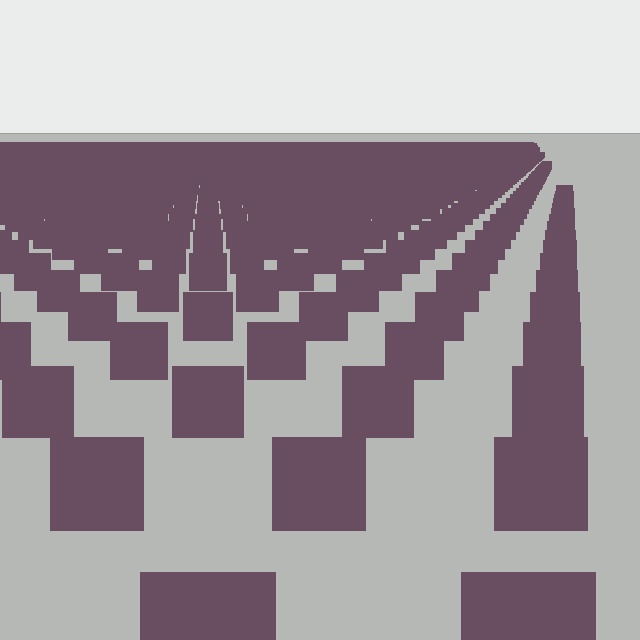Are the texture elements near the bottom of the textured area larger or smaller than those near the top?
Larger. Near the bottom, elements are closer to the viewer and appear at a bigger on-screen size.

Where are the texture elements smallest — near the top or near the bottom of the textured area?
Near the top.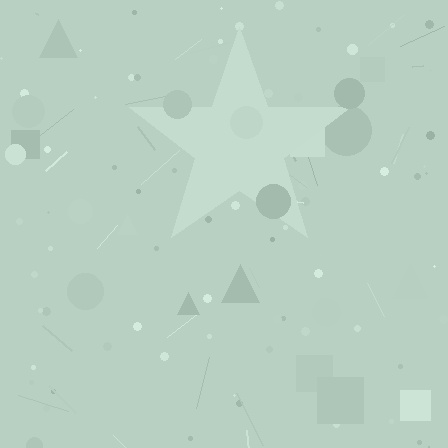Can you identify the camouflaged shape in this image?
The camouflaged shape is a star.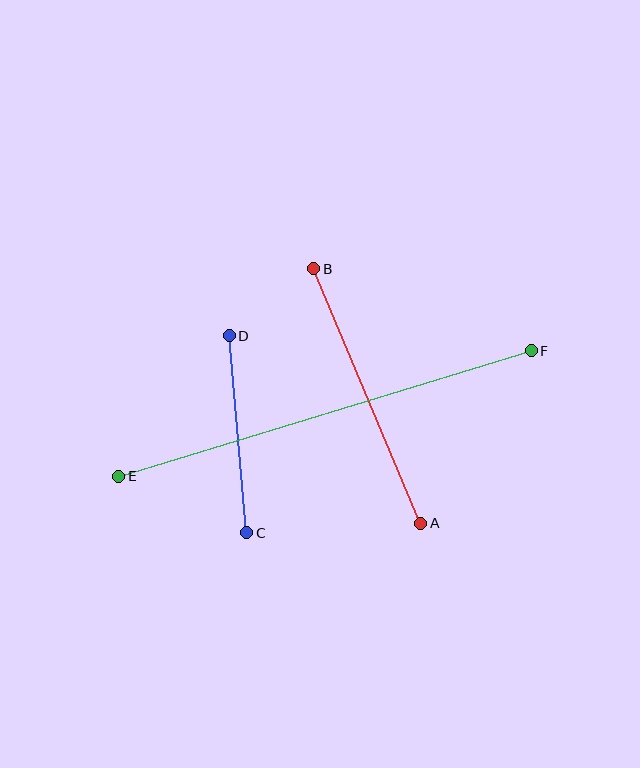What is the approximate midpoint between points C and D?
The midpoint is at approximately (238, 434) pixels.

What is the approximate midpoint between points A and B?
The midpoint is at approximately (367, 396) pixels.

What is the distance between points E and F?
The distance is approximately 431 pixels.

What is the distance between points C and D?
The distance is approximately 198 pixels.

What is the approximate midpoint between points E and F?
The midpoint is at approximately (325, 413) pixels.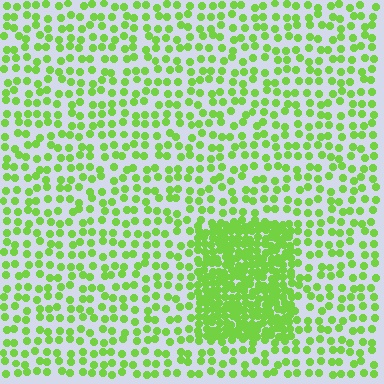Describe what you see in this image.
The image contains small lime elements arranged at two different densities. A rectangle-shaped region is visible where the elements are more densely packed than the surrounding area.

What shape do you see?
I see a rectangle.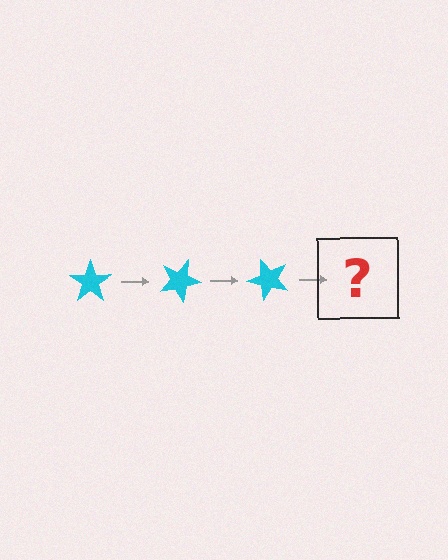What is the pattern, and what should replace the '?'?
The pattern is that the star rotates 25 degrees each step. The '?' should be a cyan star rotated 75 degrees.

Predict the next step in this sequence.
The next step is a cyan star rotated 75 degrees.